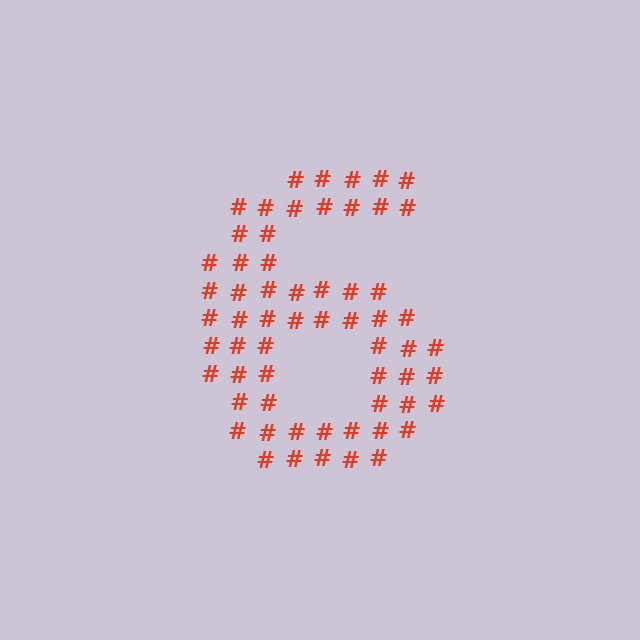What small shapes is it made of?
It is made of small hash symbols.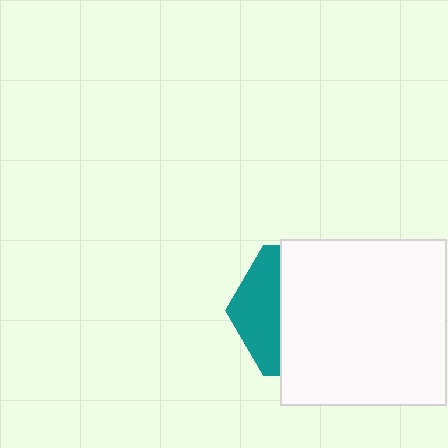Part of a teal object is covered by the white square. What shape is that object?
It is a hexagon.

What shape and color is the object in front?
The object in front is a white square.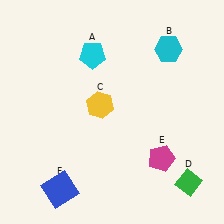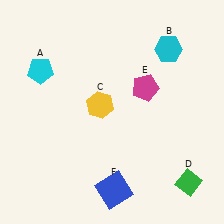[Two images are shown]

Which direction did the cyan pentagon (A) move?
The cyan pentagon (A) moved left.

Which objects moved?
The objects that moved are: the cyan pentagon (A), the magenta pentagon (E), the blue square (F).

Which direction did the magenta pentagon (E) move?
The magenta pentagon (E) moved up.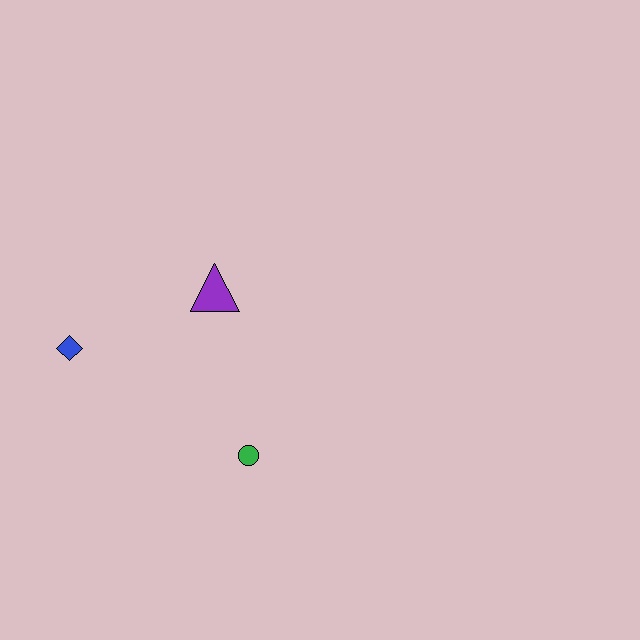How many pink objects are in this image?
There are no pink objects.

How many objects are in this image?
There are 3 objects.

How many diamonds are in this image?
There is 1 diamond.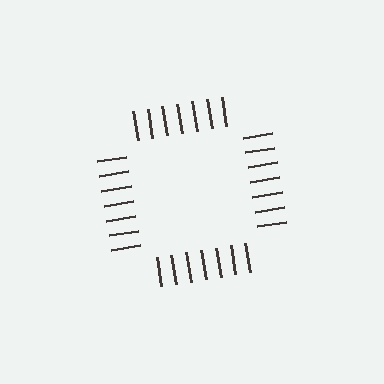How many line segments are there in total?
28 — 7 along each of the 4 edges.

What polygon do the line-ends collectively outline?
An illusory square — the line segments terminate on its edges but no continuous stroke is drawn.